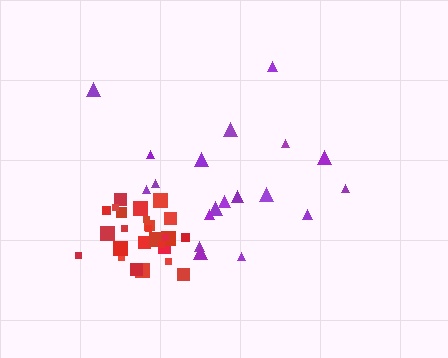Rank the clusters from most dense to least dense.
red, purple.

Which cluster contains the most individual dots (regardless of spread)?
Red (26).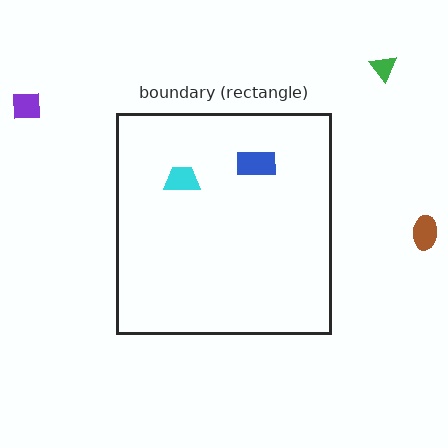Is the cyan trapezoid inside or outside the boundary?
Inside.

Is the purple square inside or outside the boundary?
Outside.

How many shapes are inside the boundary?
2 inside, 3 outside.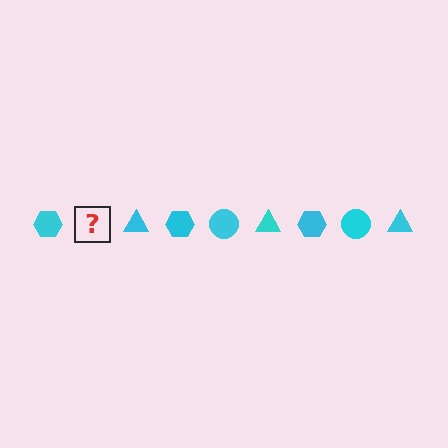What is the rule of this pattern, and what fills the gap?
The rule is that the pattern cycles through hexagon, circle, triangle shapes in cyan. The gap should be filled with a cyan circle.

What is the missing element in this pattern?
The missing element is a cyan circle.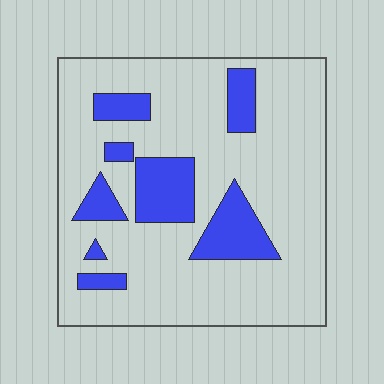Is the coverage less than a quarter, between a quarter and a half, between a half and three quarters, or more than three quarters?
Less than a quarter.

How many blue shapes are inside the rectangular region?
8.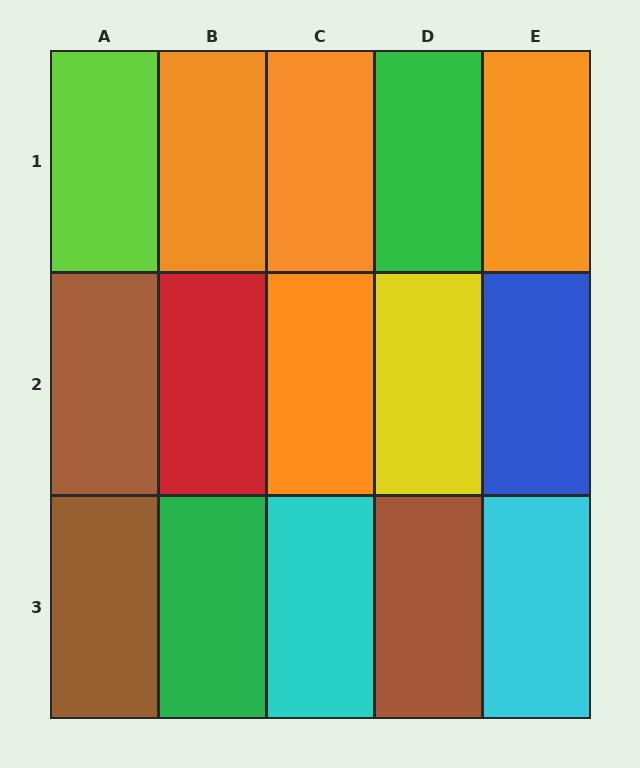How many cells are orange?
4 cells are orange.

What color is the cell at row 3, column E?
Cyan.